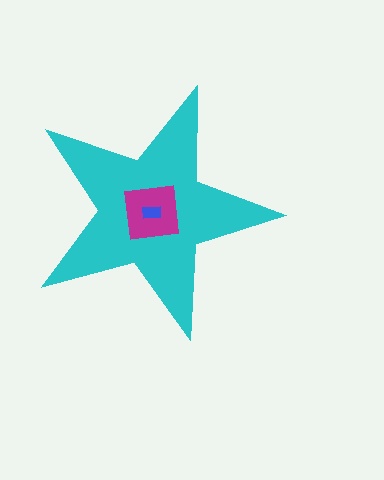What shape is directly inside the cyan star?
The magenta square.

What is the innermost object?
The blue rectangle.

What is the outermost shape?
The cyan star.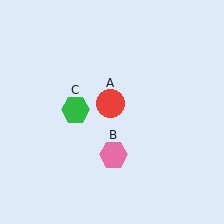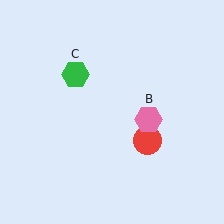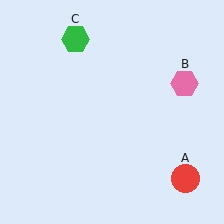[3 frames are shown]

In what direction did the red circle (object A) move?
The red circle (object A) moved down and to the right.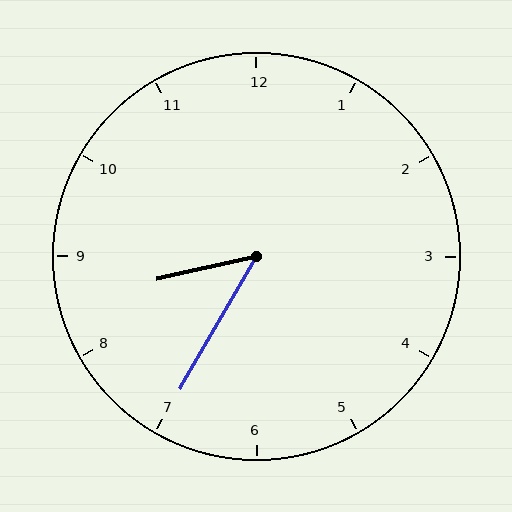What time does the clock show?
8:35.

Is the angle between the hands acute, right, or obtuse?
It is acute.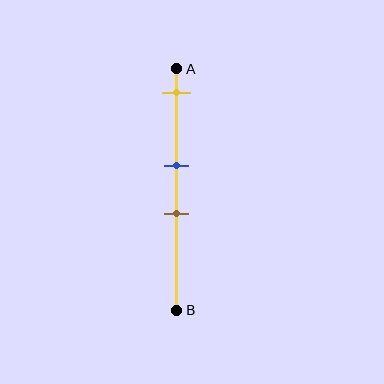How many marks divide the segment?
There are 3 marks dividing the segment.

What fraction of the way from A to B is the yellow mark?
The yellow mark is approximately 10% (0.1) of the way from A to B.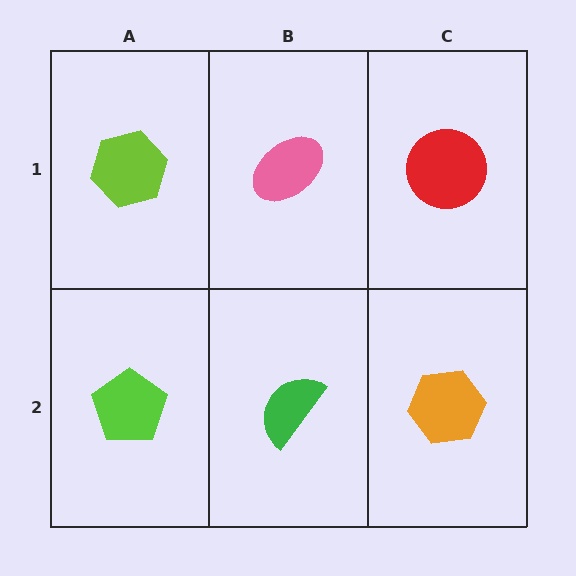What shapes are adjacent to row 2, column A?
A lime hexagon (row 1, column A), a green semicircle (row 2, column B).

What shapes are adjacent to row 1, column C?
An orange hexagon (row 2, column C), a pink ellipse (row 1, column B).